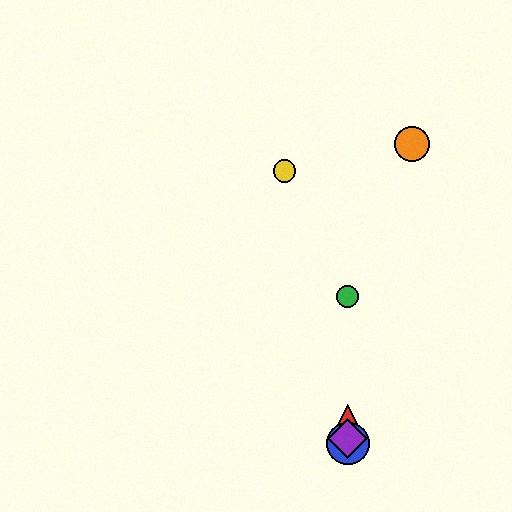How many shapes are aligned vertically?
4 shapes (the red triangle, the blue circle, the green circle, the purple diamond) are aligned vertically.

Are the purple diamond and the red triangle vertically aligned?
Yes, both are at x≈348.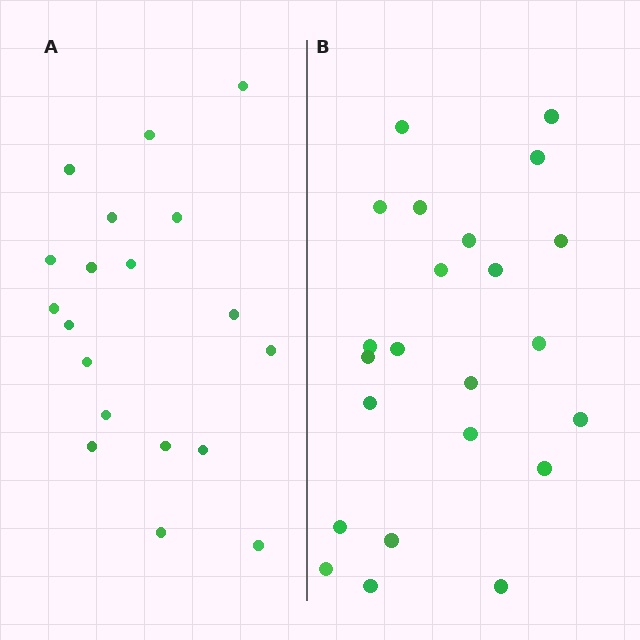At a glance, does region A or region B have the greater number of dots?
Region B (the right region) has more dots.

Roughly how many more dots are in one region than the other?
Region B has about 4 more dots than region A.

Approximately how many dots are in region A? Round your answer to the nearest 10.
About 20 dots. (The exact count is 19, which rounds to 20.)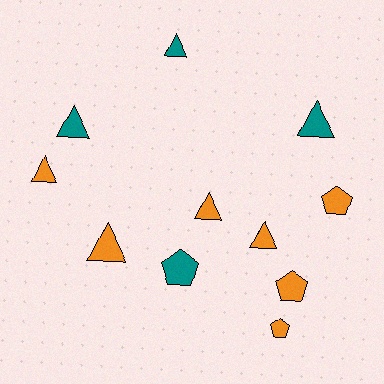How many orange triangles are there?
There are 4 orange triangles.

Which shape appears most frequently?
Triangle, with 7 objects.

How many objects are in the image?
There are 11 objects.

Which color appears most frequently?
Orange, with 7 objects.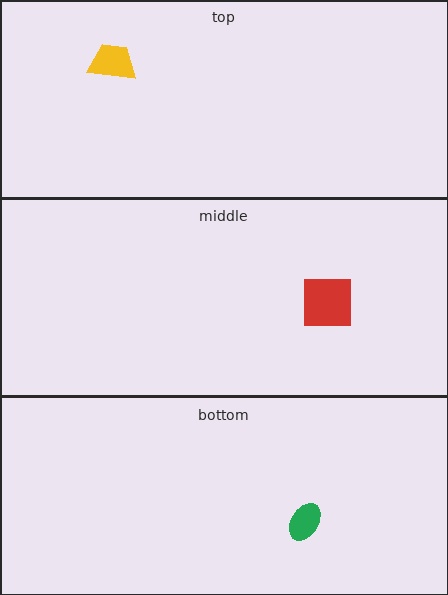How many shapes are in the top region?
1.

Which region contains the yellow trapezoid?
The top region.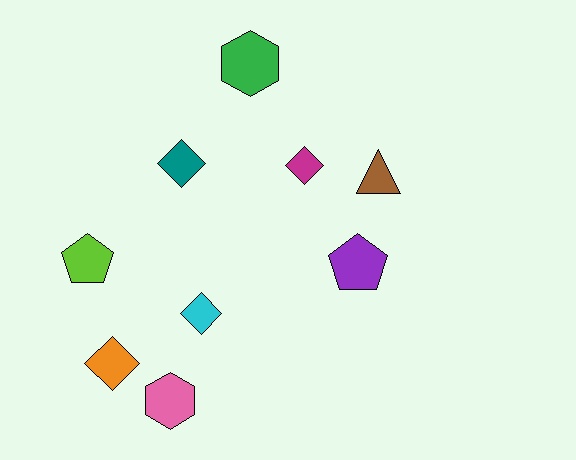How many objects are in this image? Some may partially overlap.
There are 9 objects.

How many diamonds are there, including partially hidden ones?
There are 4 diamonds.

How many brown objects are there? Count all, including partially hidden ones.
There is 1 brown object.